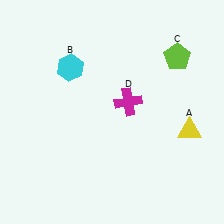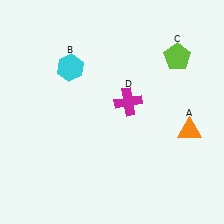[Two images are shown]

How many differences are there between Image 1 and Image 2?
There is 1 difference between the two images.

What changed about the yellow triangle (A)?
In Image 1, A is yellow. In Image 2, it changed to orange.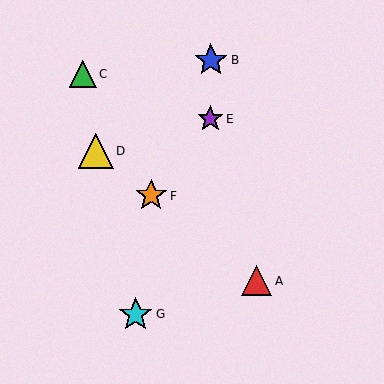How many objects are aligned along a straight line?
3 objects (A, D, F) are aligned along a straight line.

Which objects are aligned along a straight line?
Objects A, D, F are aligned along a straight line.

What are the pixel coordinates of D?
Object D is at (96, 151).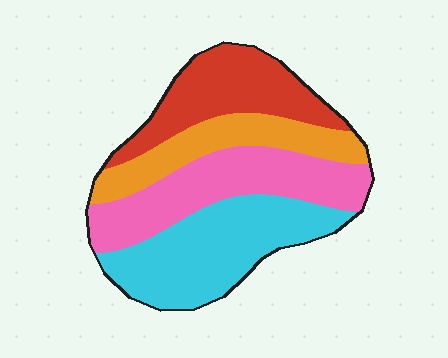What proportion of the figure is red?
Red takes up about one quarter (1/4) of the figure.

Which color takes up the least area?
Orange, at roughly 20%.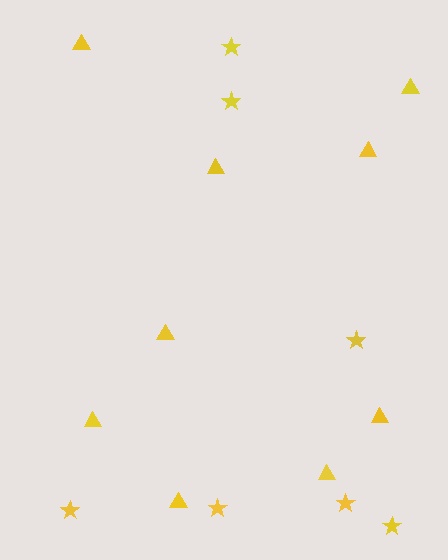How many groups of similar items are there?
There are 2 groups: one group of triangles (9) and one group of stars (7).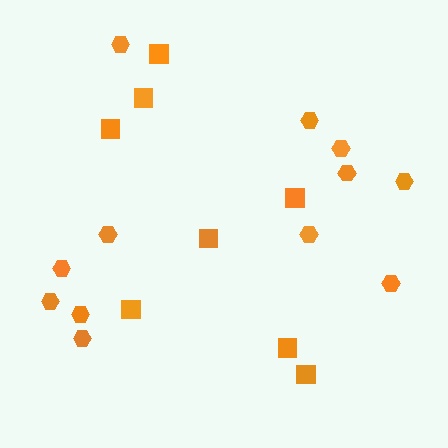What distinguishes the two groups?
There are 2 groups: one group of squares (8) and one group of hexagons (12).